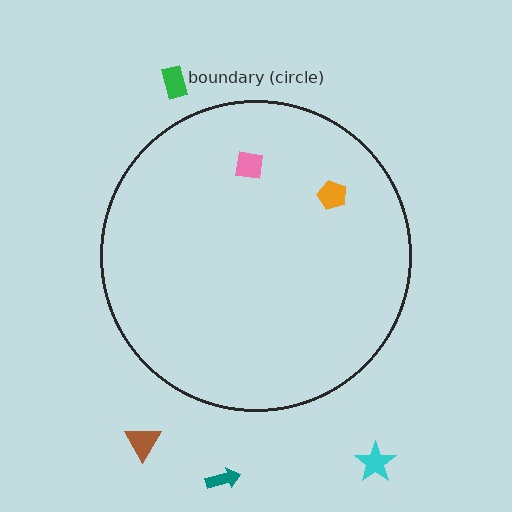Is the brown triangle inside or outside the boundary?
Outside.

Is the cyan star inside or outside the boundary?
Outside.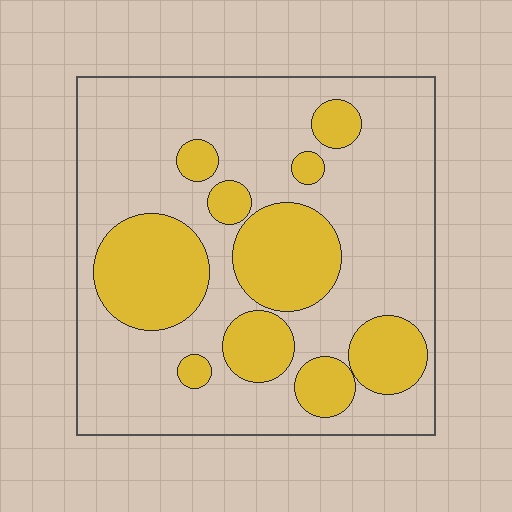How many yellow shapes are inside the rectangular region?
10.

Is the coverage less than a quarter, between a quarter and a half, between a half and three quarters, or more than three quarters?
Between a quarter and a half.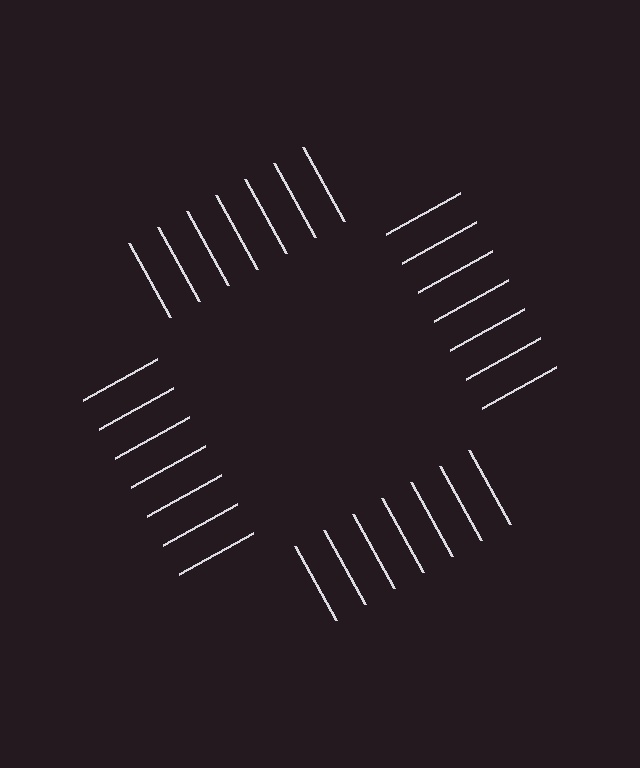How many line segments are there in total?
28 — 7 along each of the 4 edges.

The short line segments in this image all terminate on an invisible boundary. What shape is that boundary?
An illusory square — the line segments terminate on its edges but no continuous stroke is drawn.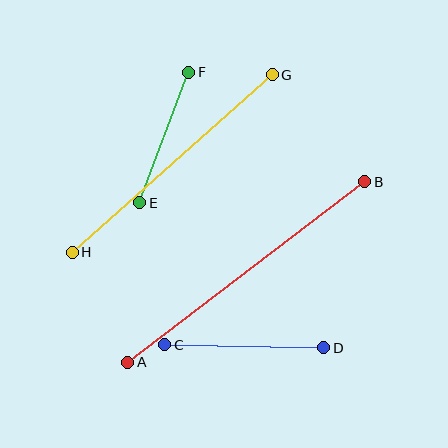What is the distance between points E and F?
The distance is approximately 139 pixels.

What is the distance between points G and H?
The distance is approximately 267 pixels.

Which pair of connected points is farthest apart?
Points A and B are farthest apart.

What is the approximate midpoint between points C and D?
The midpoint is at approximately (244, 346) pixels.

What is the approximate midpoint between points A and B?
The midpoint is at approximately (246, 272) pixels.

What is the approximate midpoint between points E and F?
The midpoint is at approximately (164, 138) pixels.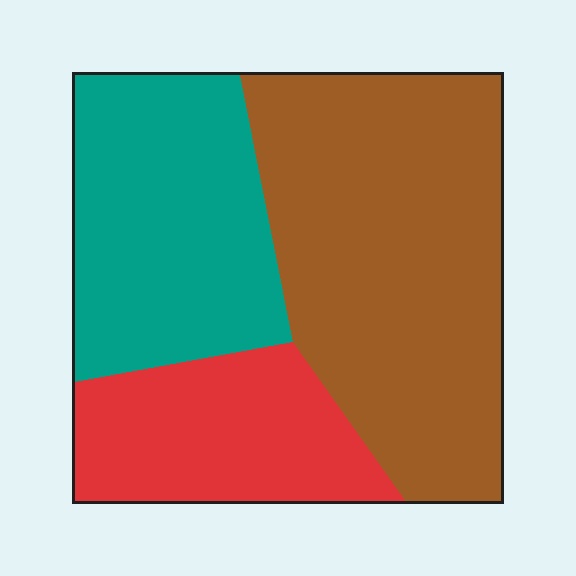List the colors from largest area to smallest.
From largest to smallest: brown, teal, red.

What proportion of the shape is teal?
Teal takes up about one third (1/3) of the shape.